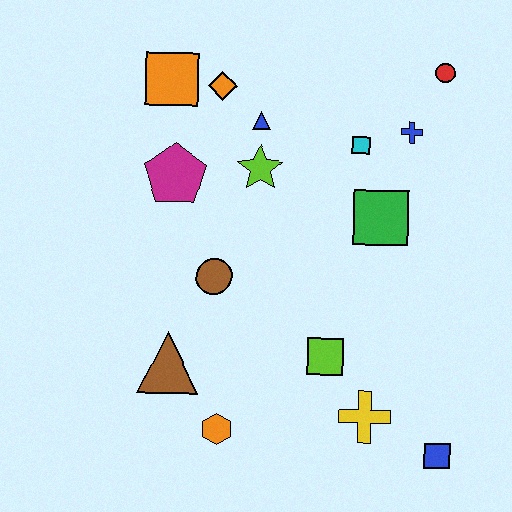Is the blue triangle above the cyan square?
Yes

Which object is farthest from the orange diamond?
The blue square is farthest from the orange diamond.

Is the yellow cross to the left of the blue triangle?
No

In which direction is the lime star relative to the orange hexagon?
The lime star is above the orange hexagon.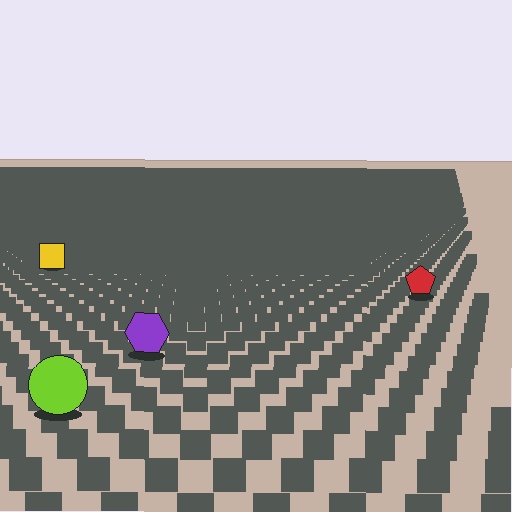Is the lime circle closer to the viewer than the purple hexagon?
Yes. The lime circle is closer — you can tell from the texture gradient: the ground texture is coarser near it.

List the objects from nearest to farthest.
From nearest to farthest: the lime circle, the purple hexagon, the red pentagon, the yellow square.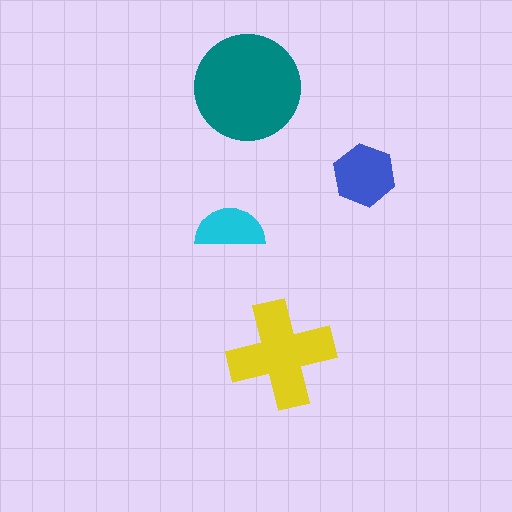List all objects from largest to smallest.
The teal circle, the yellow cross, the blue hexagon, the cyan semicircle.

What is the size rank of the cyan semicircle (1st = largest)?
4th.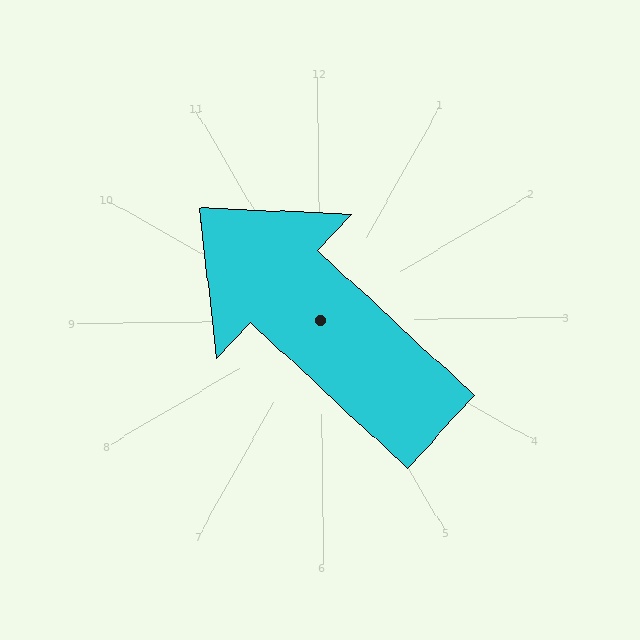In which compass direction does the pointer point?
Northwest.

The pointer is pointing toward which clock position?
Roughly 10 o'clock.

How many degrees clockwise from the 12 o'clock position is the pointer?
Approximately 314 degrees.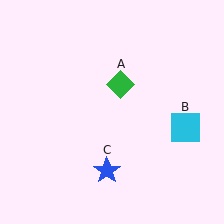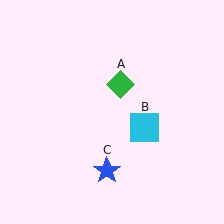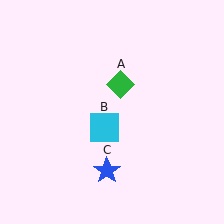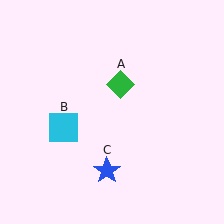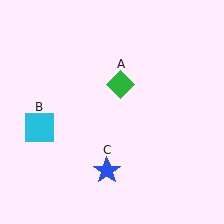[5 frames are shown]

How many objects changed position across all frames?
1 object changed position: cyan square (object B).